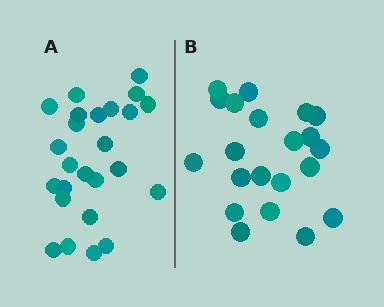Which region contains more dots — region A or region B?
Region A (the left region) has more dots.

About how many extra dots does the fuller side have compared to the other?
Region A has about 4 more dots than region B.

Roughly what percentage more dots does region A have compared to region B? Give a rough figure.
About 20% more.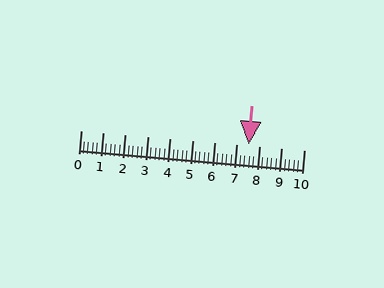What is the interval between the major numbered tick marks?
The major tick marks are spaced 1 units apart.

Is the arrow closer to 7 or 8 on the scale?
The arrow is closer to 8.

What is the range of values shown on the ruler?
The ruler shows values from 0 to 10.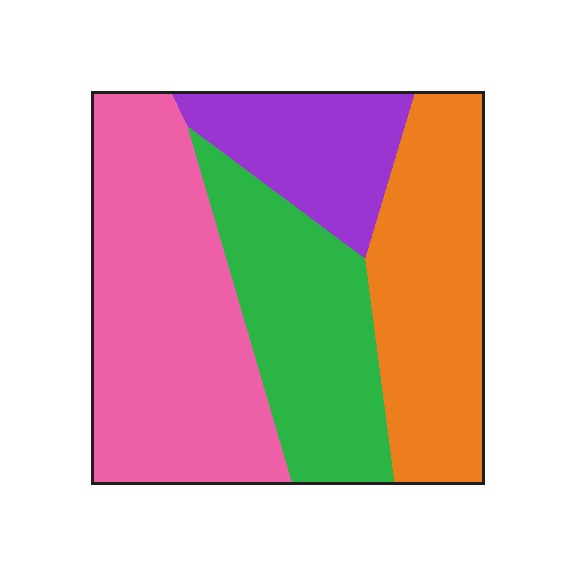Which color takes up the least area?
Purple, at roughly 15%.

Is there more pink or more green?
Pink.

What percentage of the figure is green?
Green covers roughly 25% of the figure.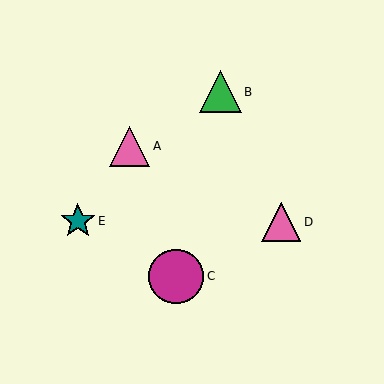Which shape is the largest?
The magenta circle (labeled C) is the largest.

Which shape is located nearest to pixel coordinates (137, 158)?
The pink triangle (labeled A) at (130, 146) is nearest to that location.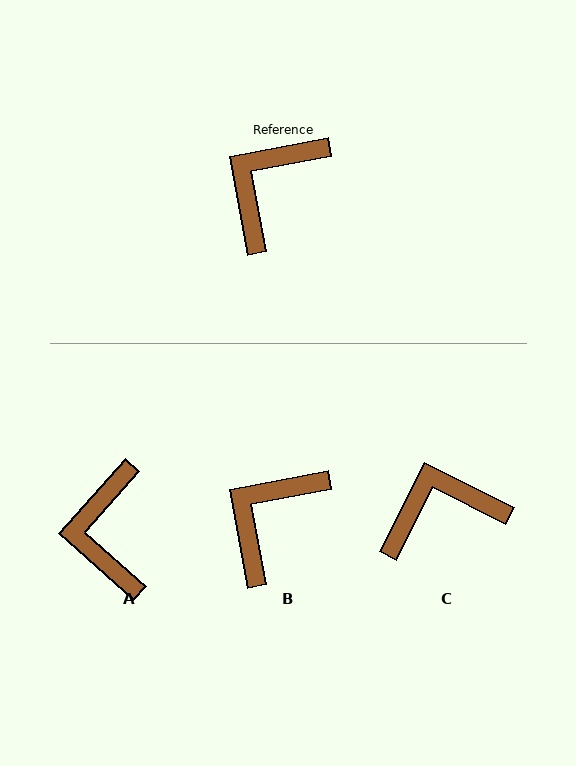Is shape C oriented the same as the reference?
No, it is off by about 37 degrees.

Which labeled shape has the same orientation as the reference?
B.